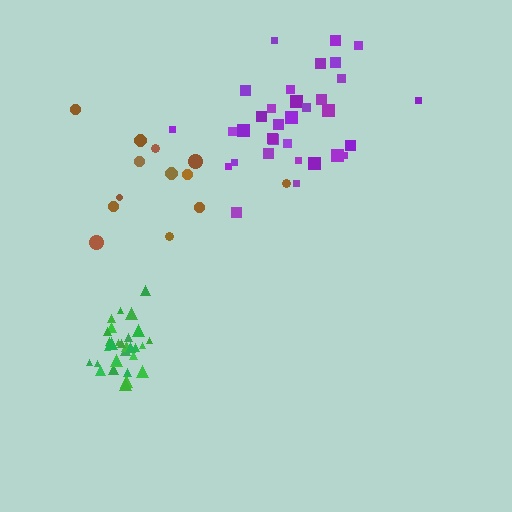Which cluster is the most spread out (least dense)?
Brown.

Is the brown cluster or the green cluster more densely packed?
Green.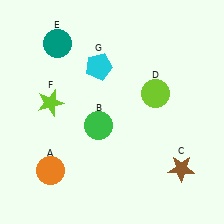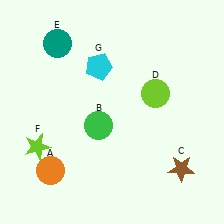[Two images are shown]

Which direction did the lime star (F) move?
The lime star (F) moved down.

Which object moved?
The lime star (F) moved down.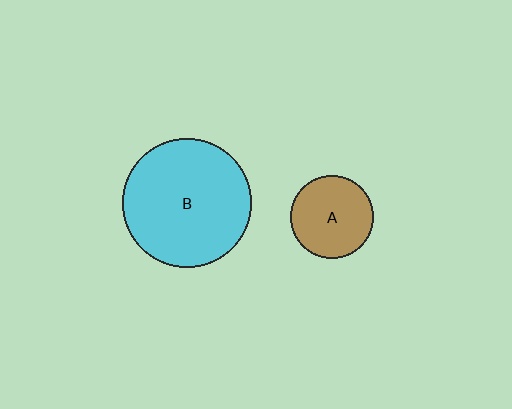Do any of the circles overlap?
No, none of the circles overlap.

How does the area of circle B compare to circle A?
Approximately 2.4 times.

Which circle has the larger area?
Circle B (cyan).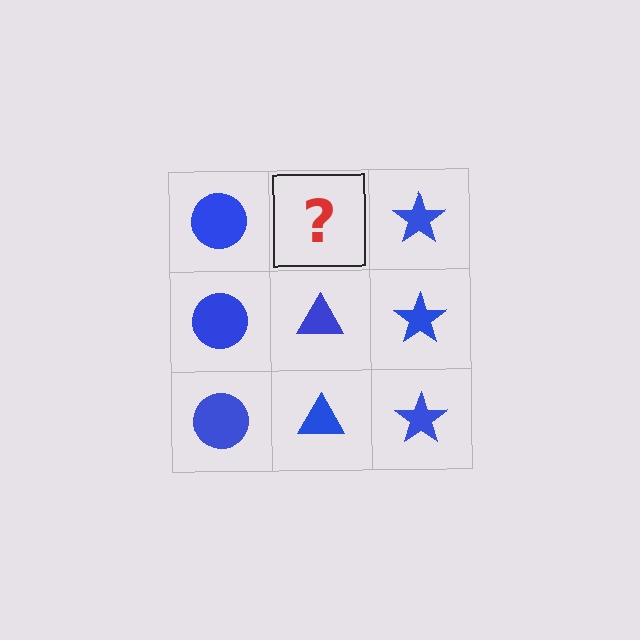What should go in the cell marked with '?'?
The missing cell should contain a blue triangle.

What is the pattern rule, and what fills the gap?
The rule is that each column has a consistent shape. The gap should be filled with a blue triangle.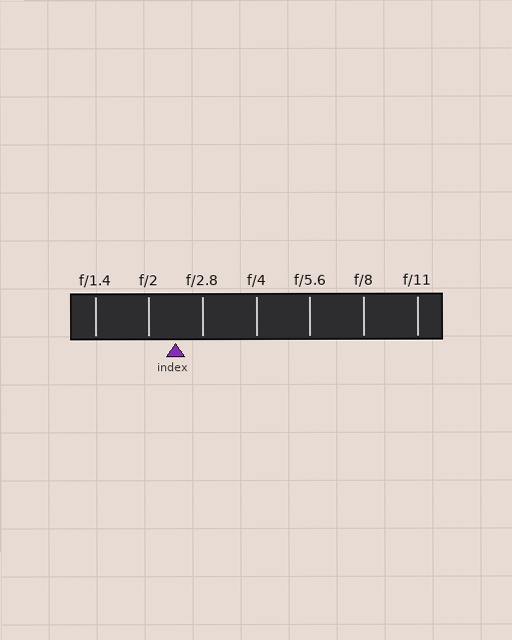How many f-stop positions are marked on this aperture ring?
There are 7 f-stop positions marked.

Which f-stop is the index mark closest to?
The index mark is closest to f/2.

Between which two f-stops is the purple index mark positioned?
The index mark is between f/2 and f/2.8.